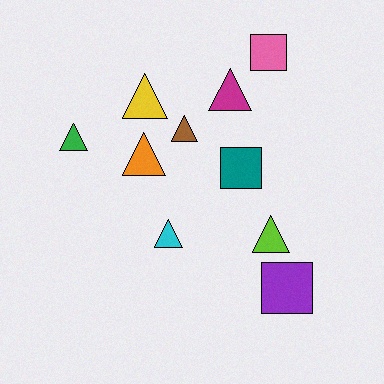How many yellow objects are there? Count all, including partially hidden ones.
There is 1 yellow object.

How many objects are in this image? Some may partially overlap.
There are 10 objects.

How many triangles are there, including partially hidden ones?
There are 7 triangles.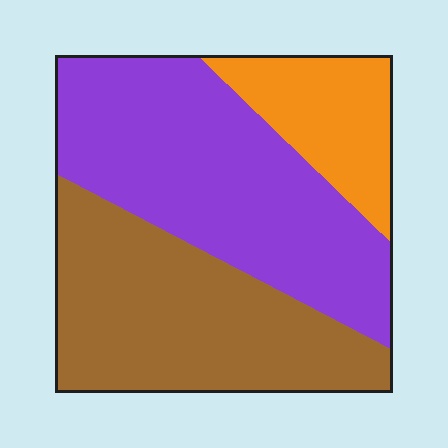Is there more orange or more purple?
Purple.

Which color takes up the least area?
Orange, at roughly 15%.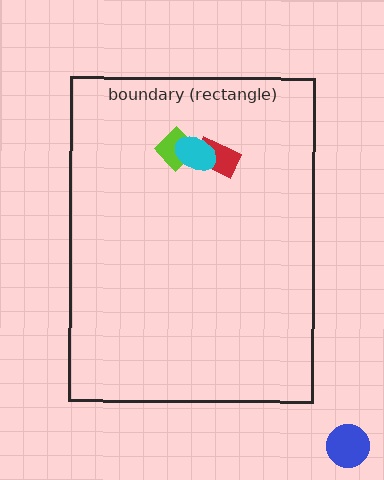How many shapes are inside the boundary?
3 inside, 1 outside.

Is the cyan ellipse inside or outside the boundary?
Inside.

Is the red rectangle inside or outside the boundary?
Inside.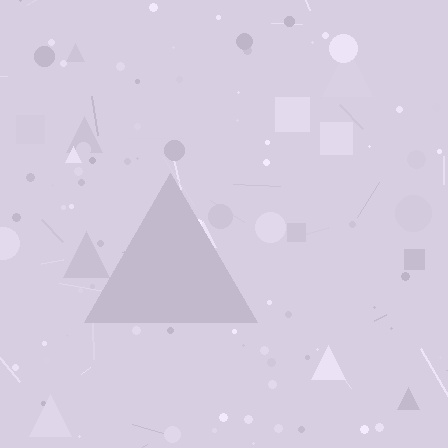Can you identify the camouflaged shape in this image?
The camouflaged shape is a triangle.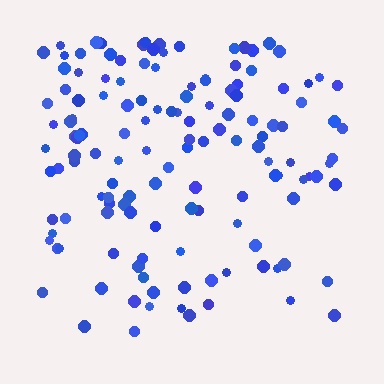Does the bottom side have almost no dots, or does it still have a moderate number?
Still a moderate number, just noticeably fewer than the top.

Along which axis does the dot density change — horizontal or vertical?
Vertical.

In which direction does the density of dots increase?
From bottom to top, with the top side densest.